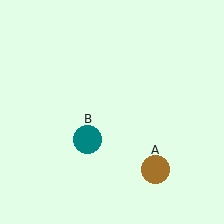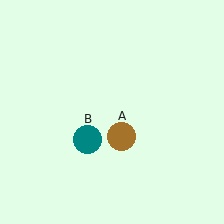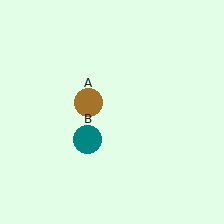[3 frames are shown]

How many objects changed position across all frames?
1 object changed position: brown circle (object A).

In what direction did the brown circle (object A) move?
The brown circle (object A) moved up and to the left.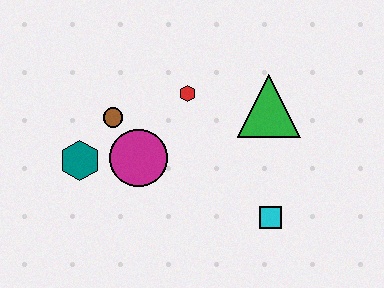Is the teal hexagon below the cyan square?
No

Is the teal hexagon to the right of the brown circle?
No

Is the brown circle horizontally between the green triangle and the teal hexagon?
Yes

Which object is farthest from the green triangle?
The teal hexagon is farthest from the green triangle.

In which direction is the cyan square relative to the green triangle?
The cyan square is below the green triangle.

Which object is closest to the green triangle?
The red hexagon is closest to the green triangle.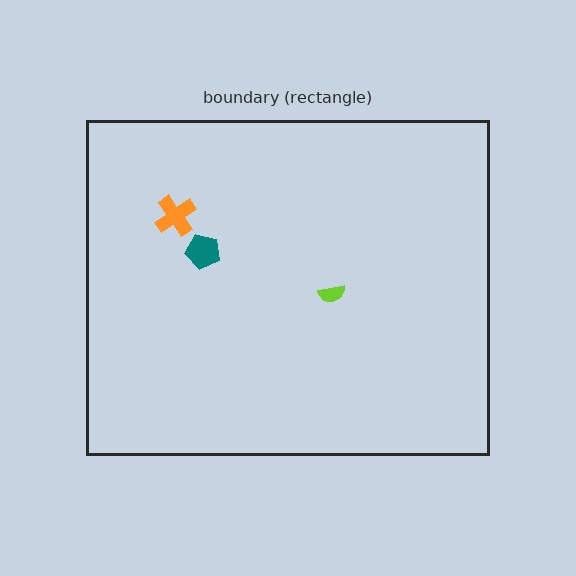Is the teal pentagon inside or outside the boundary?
Inside.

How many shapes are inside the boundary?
3 inside, 0 outside.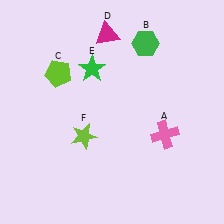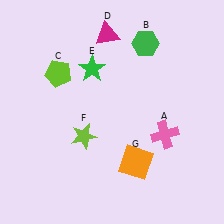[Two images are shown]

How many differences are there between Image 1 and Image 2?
There is 1 difference between the two images.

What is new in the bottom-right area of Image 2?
An orange square (G) was added in the bottom-right area of Image 2.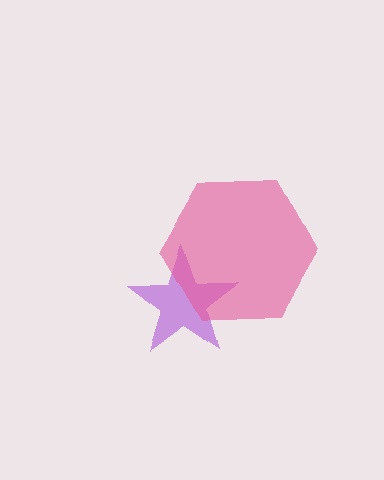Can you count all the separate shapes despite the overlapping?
Yes, there are 2 separate shapes.